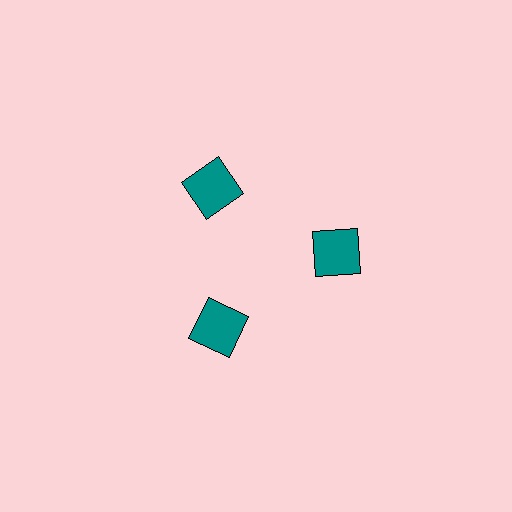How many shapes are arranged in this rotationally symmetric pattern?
There are 3 shapes, arranged in 3 groups of 1.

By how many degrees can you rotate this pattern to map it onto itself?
The pattern maps onto itself every 120 degrees of rotation.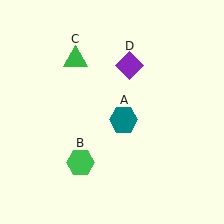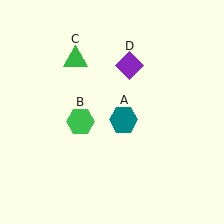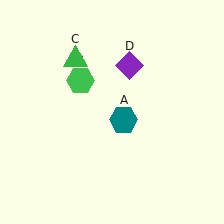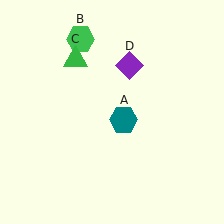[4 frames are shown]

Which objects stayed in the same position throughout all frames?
Teal hexagon (object A) and green triangle (object C) and purple diamond (object D) remained stationary.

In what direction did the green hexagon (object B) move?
The green hexagon (object B) moved up.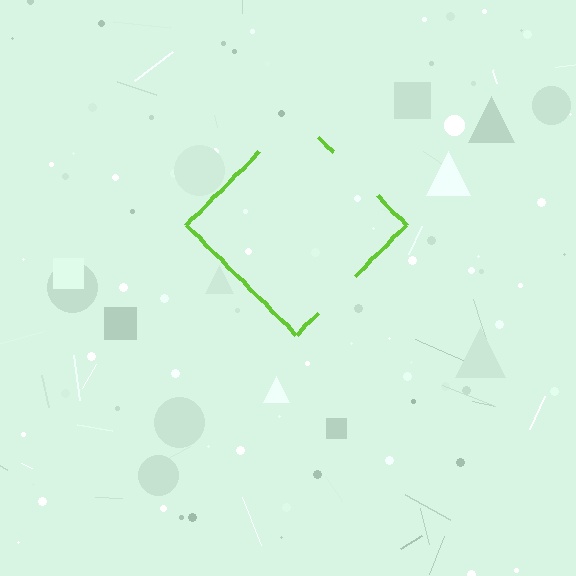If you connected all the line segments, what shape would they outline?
They would outline a diamond.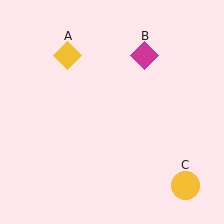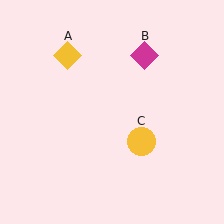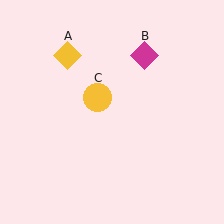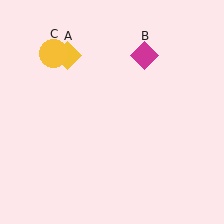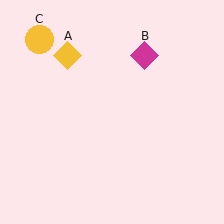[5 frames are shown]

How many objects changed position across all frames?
1 object changed position: yellow circle (object C).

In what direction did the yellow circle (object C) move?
The yellow circle (object C) moved up and to the left.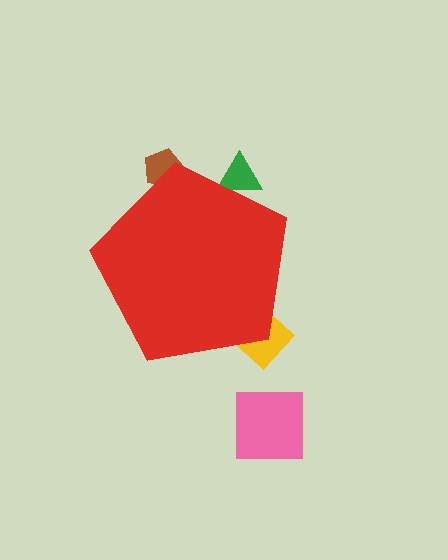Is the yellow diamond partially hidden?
Yes, the yellow diamond is partially hidden behind the red pentagon.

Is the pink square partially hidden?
No, the pink square is fully visible.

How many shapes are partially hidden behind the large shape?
3 shapes are partially hidden.